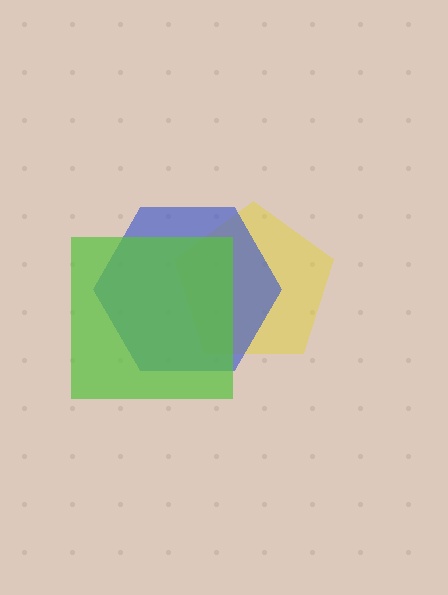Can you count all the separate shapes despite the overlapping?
Yes, there are 3 separate shapes.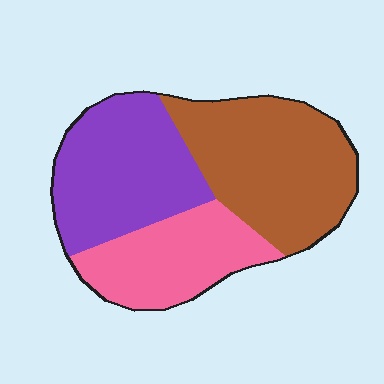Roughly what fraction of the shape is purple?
Purple covers around 35% of the shape.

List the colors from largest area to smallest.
From largest to smallest: brown, purple, pink.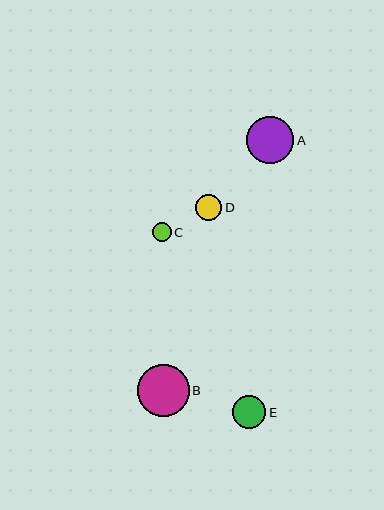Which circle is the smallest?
Circle C is the smallest with a size of approximately 19 pixels.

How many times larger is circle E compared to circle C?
Circle E is approximately 1.7 times the size of circle C.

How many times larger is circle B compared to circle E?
Circle B is approximately 1.6 times the size of circle E.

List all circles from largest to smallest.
From largest to smallest: B, A, E, D, C.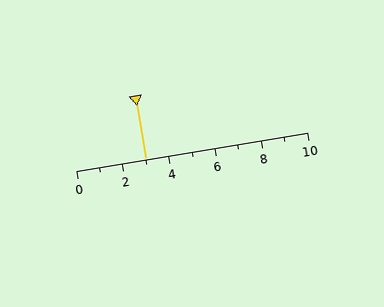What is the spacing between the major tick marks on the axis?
The major ticks are spaced 2 apart.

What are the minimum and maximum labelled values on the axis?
The axis runs from 0 to 10.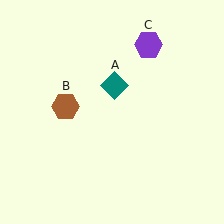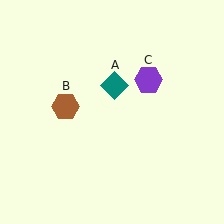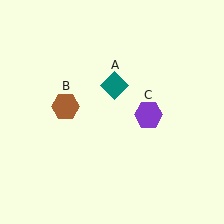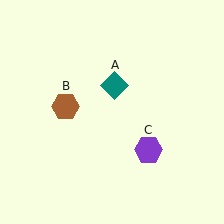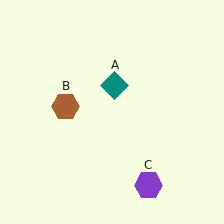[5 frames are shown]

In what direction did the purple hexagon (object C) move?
The purple hexagon (object C) moved down.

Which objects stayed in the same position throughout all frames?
Teal diamond (object A) and brown hexagon (object B) remained stationary.